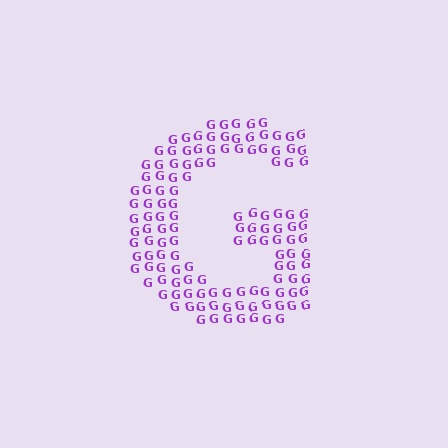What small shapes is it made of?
It is made of small letter G's.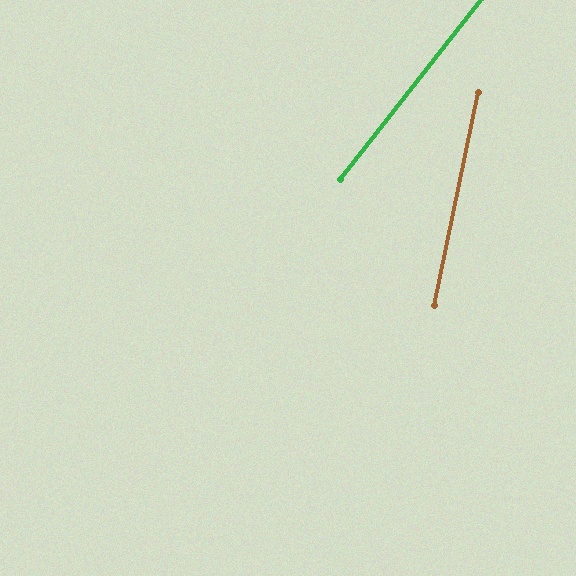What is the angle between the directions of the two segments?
Approximately 27 degrees.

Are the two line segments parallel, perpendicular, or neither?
Neither parallel nor perpendicular — they differ by about 27°.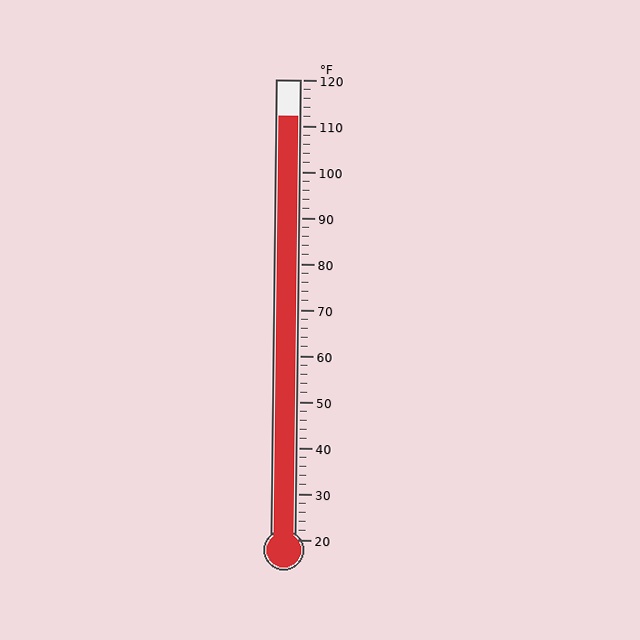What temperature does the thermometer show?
The thermometer shows approximately 112°F.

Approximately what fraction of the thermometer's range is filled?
The thermometer is filled to approximately 90% of its range.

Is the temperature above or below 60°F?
The temperature is above 60°F.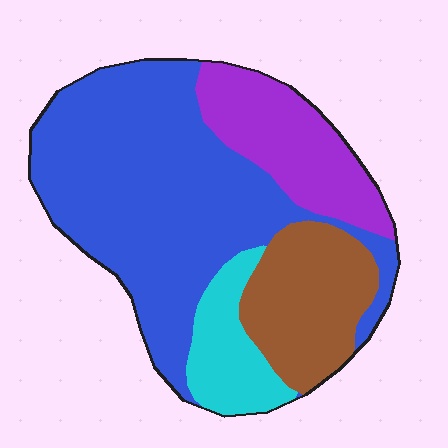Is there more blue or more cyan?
Blue.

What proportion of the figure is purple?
Purple covers roughly 20% of the figure.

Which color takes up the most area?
Blue, at roughly 55%.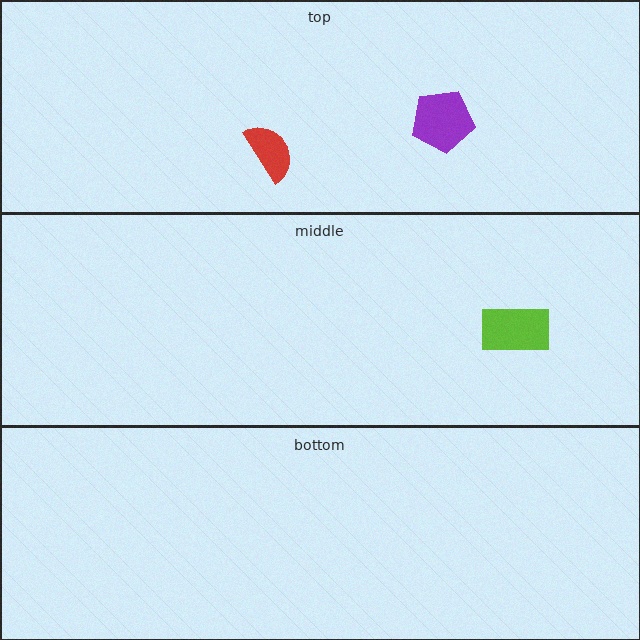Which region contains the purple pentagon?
The top region.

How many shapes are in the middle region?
1.